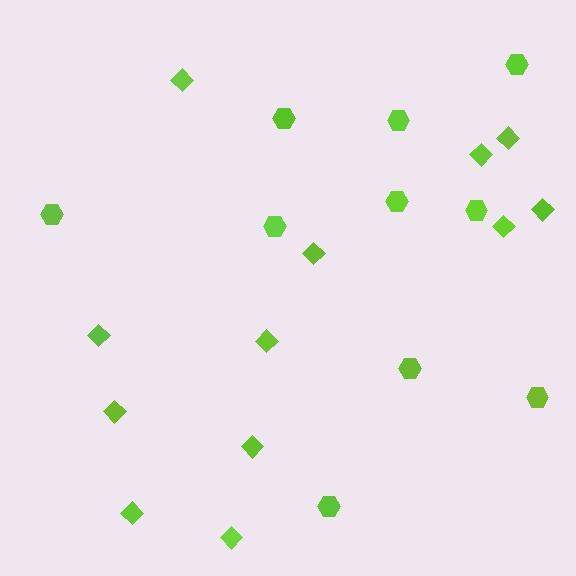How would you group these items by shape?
There are 2 groups: one group of hexagons (10) and one group of diamonds (12).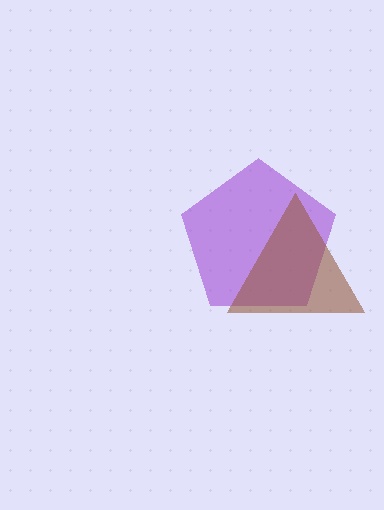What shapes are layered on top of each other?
The layered shapes are: a purple pentagon, a brown triangle.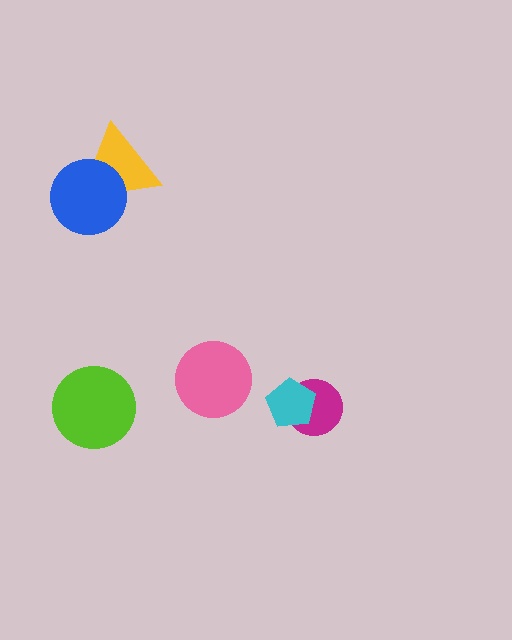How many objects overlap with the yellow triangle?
1 object overlaps with the yellow triangle.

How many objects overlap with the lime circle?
0 objects overlap with the lime circle.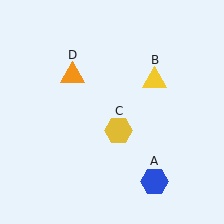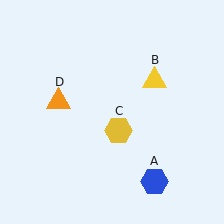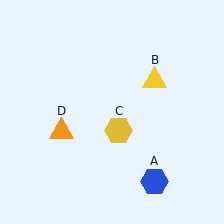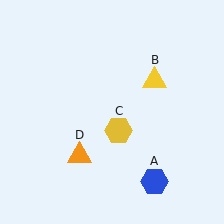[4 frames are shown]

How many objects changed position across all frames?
1 object changed position: orange triangle (object D).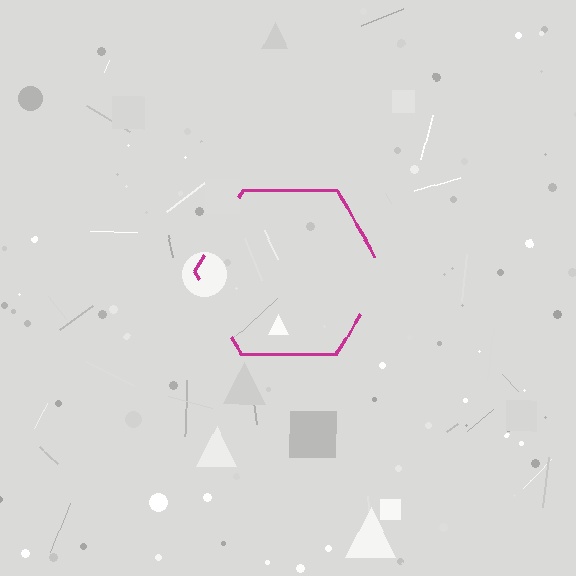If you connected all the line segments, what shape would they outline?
They would outline a hexagon.